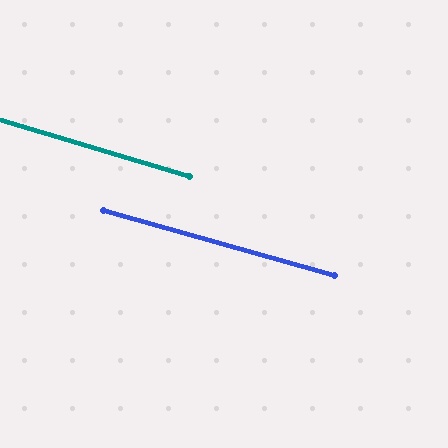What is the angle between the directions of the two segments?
Approximately 1 degree.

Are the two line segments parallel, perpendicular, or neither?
Parallel — their directions differ by only 0.5°.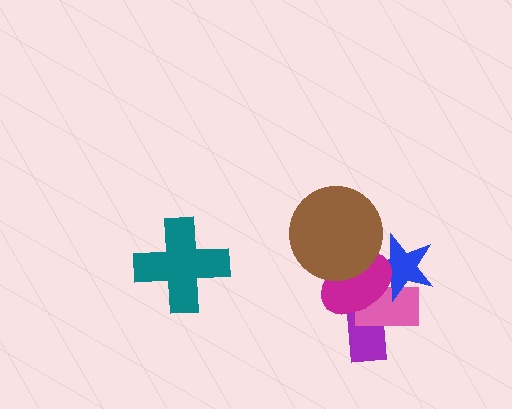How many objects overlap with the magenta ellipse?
4 objects overlap with the magenta ellipse.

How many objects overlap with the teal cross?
0 objects overlap with the teal cross.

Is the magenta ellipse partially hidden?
Yes, it is partially covered by another shape.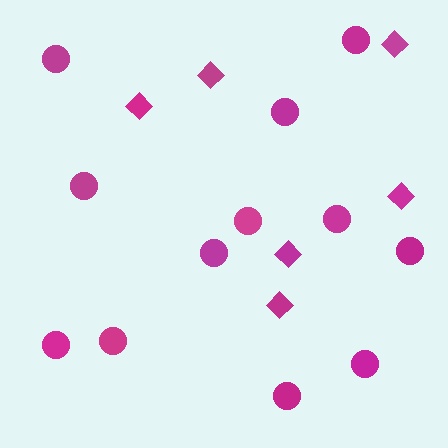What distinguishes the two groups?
There are 2 groups: one group of circles (12) and one group of diamonds (6).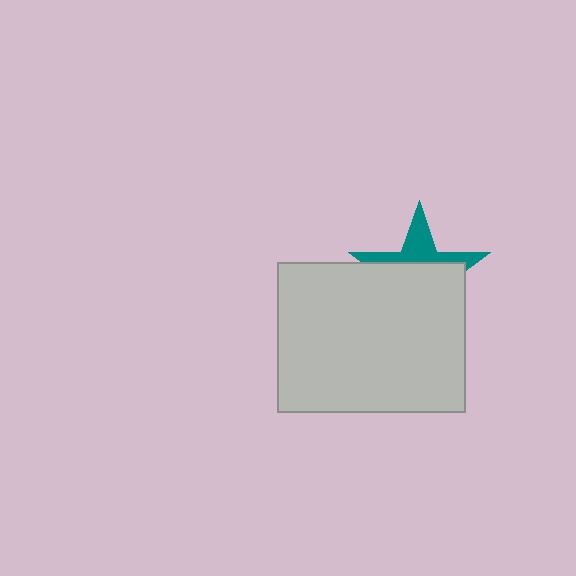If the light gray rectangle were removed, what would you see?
You would see the complete teal star.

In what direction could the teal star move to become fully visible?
The teal star could move up. That would shift it out from behind the light gray rectangle entirely.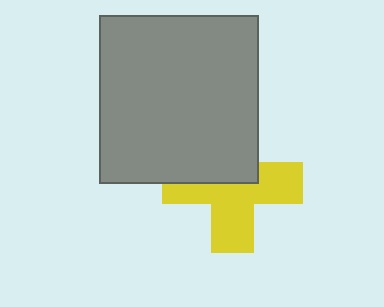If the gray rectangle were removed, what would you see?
You would see the complete yellow cross.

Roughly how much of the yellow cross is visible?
About half of it is visible (roughly 59%).